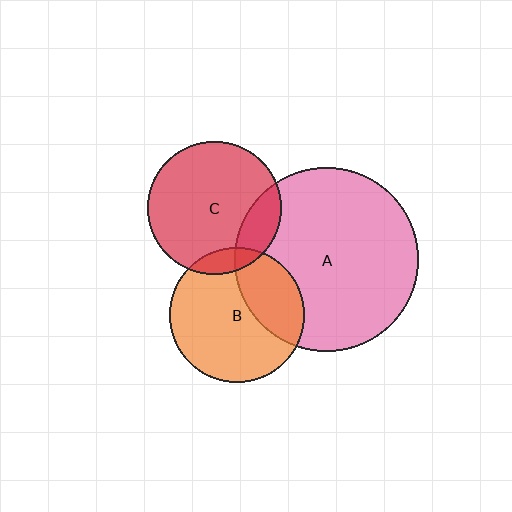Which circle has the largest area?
Circle A (pink).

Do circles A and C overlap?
Yes.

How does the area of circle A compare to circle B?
Approximately 1.9 times.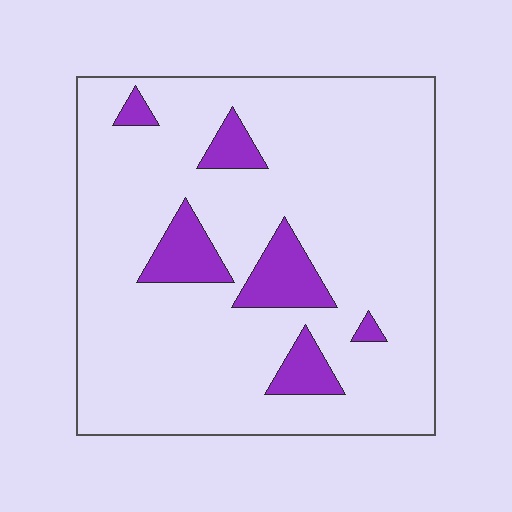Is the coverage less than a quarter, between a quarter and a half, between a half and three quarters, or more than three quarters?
Less than a quarter.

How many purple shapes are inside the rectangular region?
6.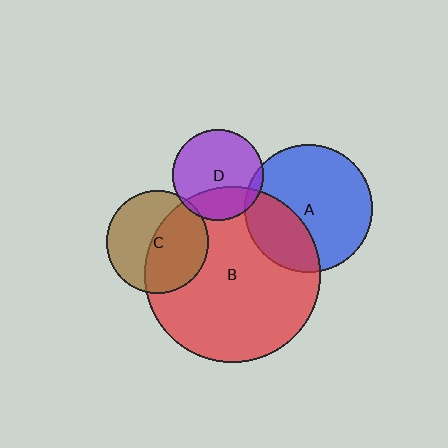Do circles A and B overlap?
Yes.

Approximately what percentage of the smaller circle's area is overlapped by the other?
Approximately 30%.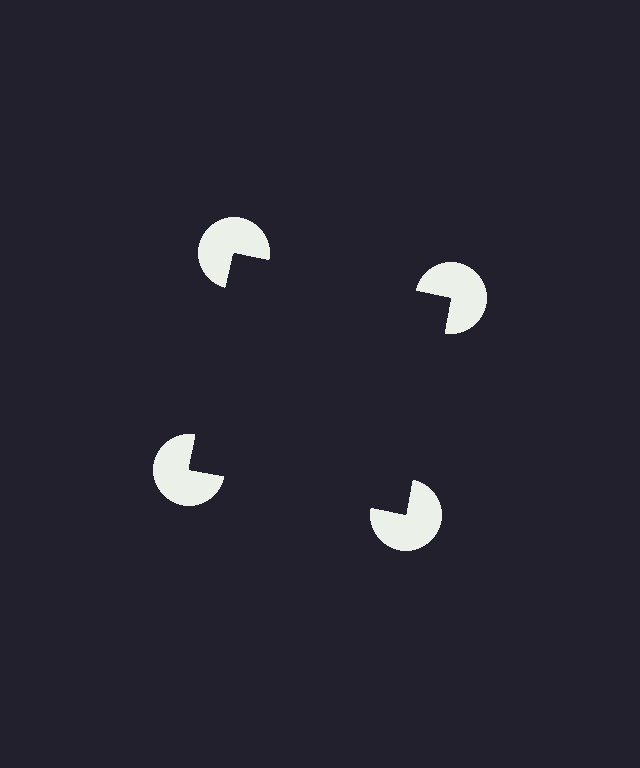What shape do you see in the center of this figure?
An illusory square — its edges are inferred from the aligned wedge cuts in the pac-man discs, not physically drawn.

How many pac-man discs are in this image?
There are 4 — one at each vertex of the illusory square.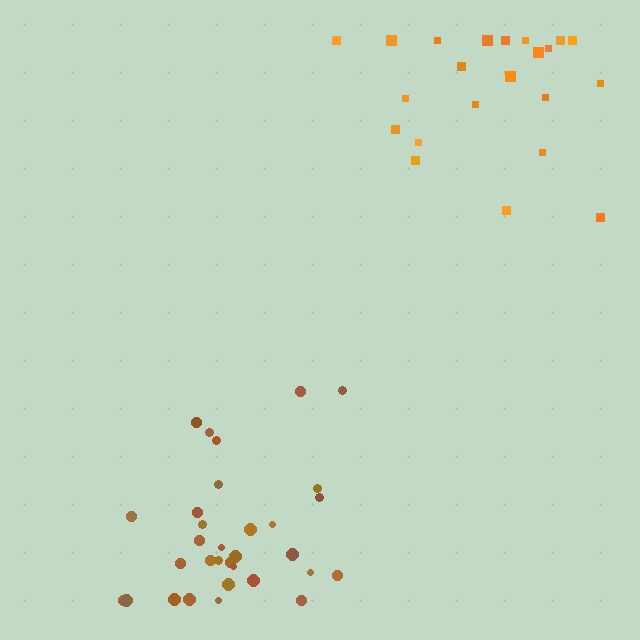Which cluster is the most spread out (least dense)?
Orange.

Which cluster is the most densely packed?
Brown.